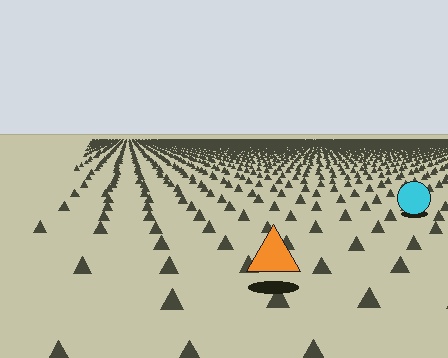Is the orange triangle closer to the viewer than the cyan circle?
Yes. The orange triangle is closer — you can tell from the texture gradient: the ground texture is coarser near it.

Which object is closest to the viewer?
The orange triangle is closest. The texture marks near it are larger and more spread out.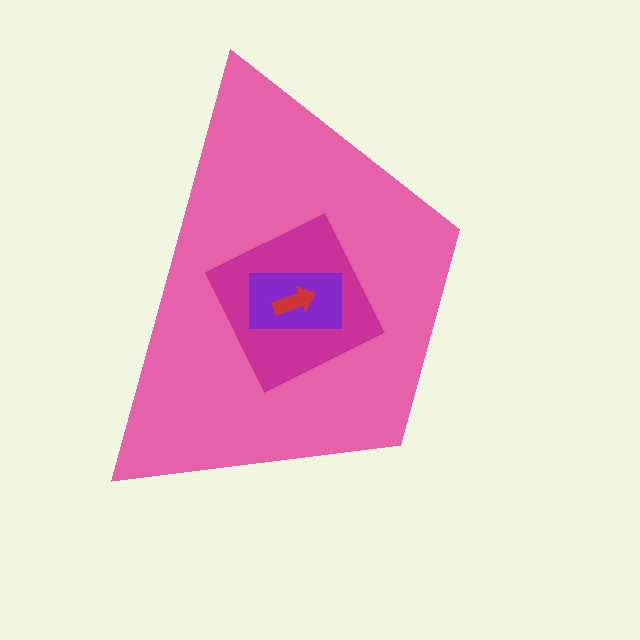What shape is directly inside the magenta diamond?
The purple rectangle.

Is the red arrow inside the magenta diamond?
Yes.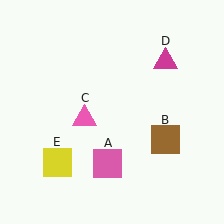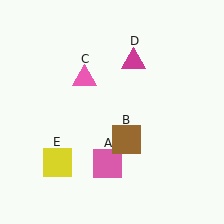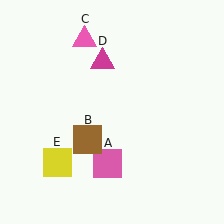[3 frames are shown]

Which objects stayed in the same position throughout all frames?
Pink square (object A) and yellow square (object E) remained stationary.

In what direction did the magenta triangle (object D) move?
The magenta triangle (object D) moved left.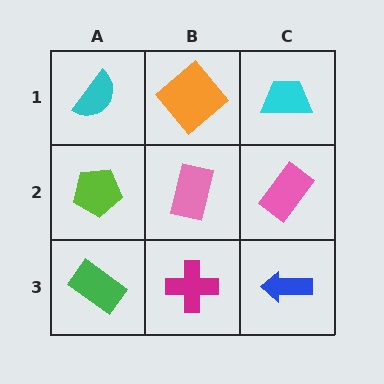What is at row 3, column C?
A blue arrow.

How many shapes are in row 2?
3 shapes.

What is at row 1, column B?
An orange diamond.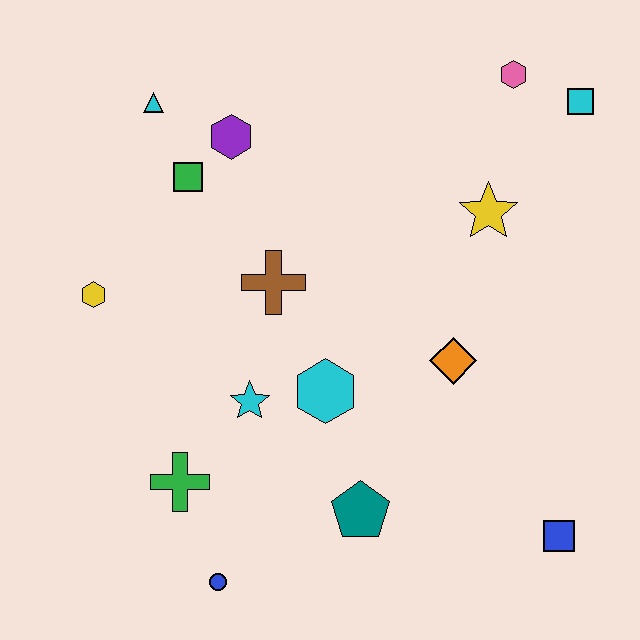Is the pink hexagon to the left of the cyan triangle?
No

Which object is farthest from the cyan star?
The cyan square is farthest from the cyan star.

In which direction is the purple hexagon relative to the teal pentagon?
The purple hexagon is above the teal pentagon.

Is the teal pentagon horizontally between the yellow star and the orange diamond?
No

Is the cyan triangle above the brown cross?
Yes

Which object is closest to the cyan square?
The pink hexagon is closest to the cyan square.